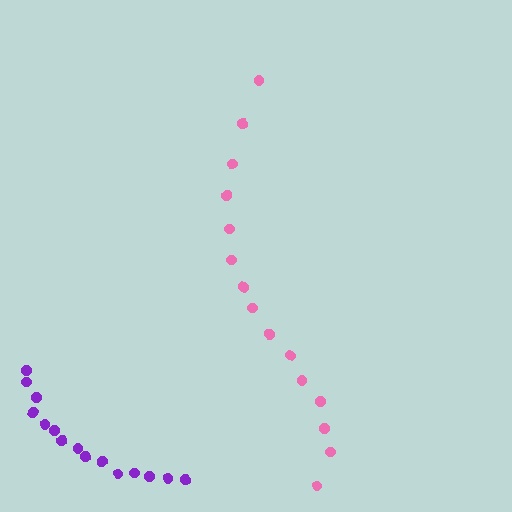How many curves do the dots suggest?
There are 2 distinct paths.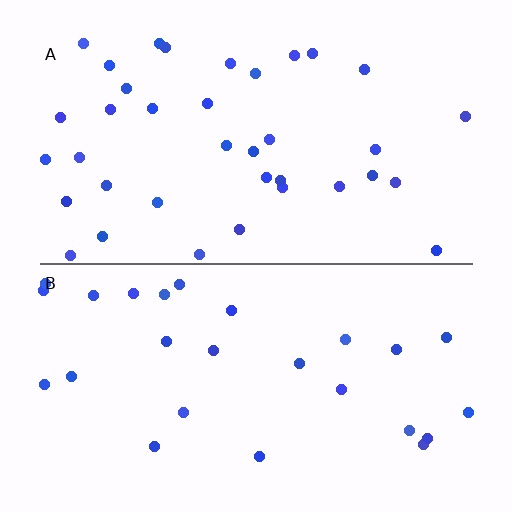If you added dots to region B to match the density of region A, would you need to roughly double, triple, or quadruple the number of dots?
Approximately double.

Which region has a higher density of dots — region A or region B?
A (the top).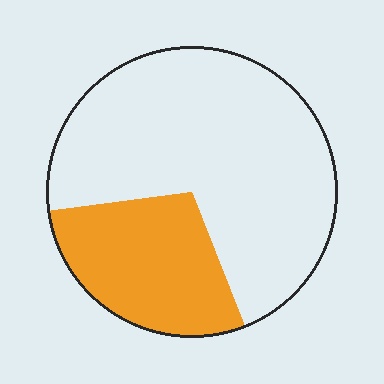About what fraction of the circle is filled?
About one quarter (1/4).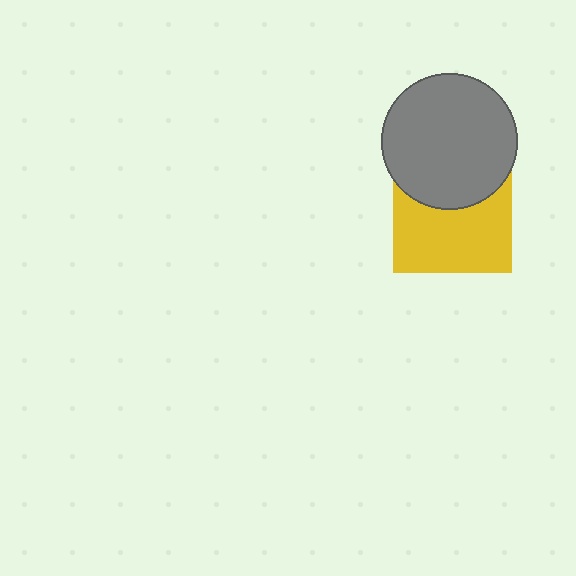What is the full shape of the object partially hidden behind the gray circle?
The partially hidden object is a yellow square.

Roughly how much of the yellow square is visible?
About half of it is visible (roughly 61%).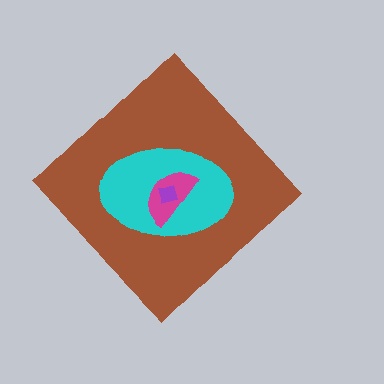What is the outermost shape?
The brown diamond.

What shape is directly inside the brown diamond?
The cyan ellipse.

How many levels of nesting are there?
4.